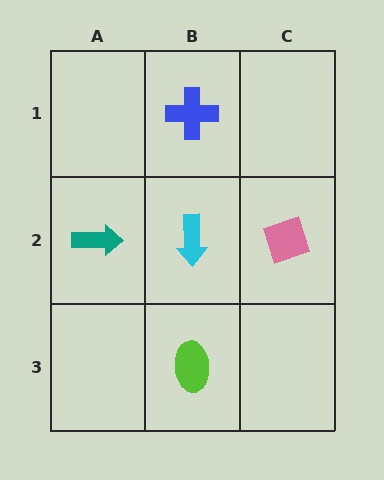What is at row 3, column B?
A lime ellipse.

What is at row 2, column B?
A cyan arrow.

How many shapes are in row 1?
1 shape.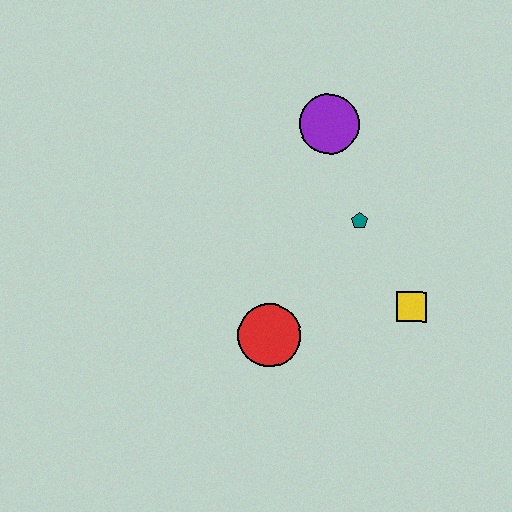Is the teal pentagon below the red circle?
No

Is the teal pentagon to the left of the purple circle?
No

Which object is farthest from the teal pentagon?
The red circle is farthest from the teal pentagon.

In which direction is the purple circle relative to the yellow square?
The purple circle is above the yellow square.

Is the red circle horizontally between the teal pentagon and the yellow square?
No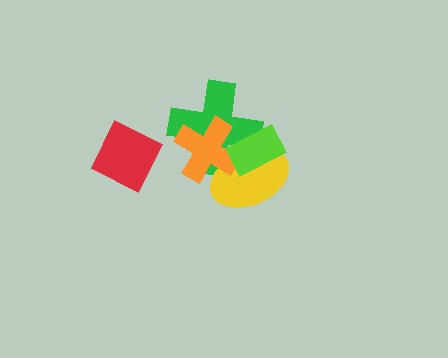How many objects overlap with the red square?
0 objects overlap with the red square.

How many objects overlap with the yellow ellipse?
3 objects overlap with the yellow ellipse.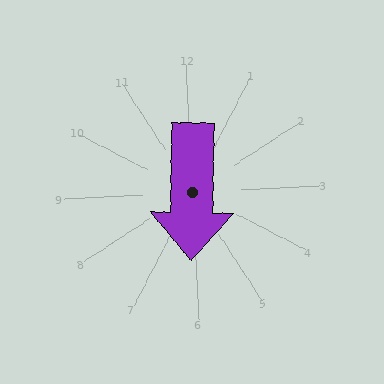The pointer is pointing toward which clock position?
Roughly 6 o'clock.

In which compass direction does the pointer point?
South.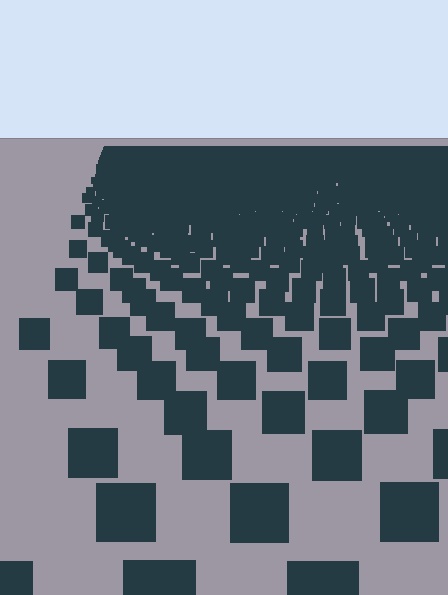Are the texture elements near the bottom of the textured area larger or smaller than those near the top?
Larger. Near the bottom, elements are closer to the viewer and appear at a bigger on-screen size.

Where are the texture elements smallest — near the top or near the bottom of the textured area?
Near the top.